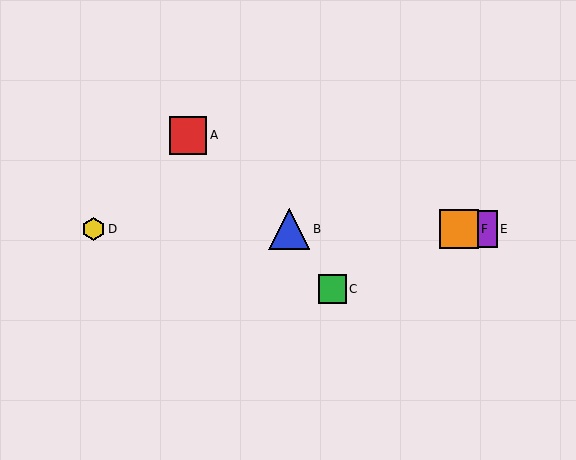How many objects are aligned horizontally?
4 objects (B, D, E, F) are aligned horizontally.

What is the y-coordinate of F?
Object F is at y≈229.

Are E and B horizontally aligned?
Yes, both are at y≈229.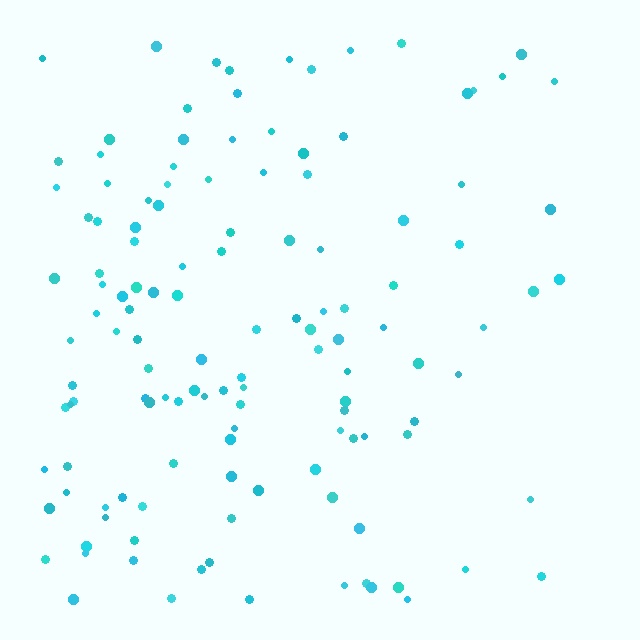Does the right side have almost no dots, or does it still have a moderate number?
Still a moderate number, just noticeably fewer than the left.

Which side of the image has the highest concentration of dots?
The left.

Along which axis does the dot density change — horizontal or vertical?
Horizontal.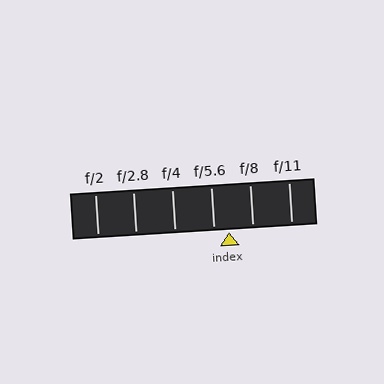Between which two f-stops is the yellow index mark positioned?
The index mark is between f/5.6 and f/8.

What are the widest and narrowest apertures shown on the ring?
The widest aperture shown is f/2 and the narrowest is f/11.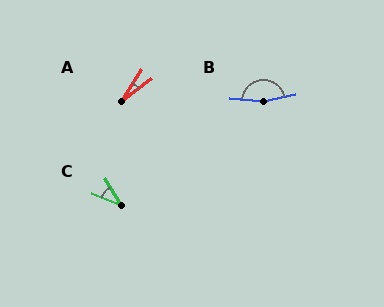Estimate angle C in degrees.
Approximately 37 degrees.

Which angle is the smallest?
A, at approximately 20 degrees.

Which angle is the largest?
B, at approximately 161 degrees.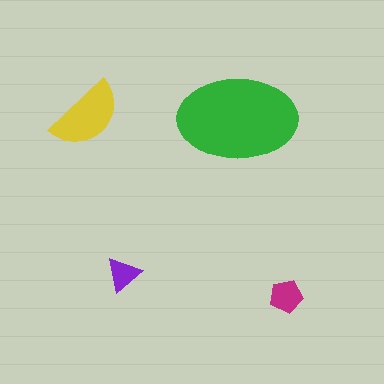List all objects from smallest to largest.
The purple triangle, the magenta pentagon, the yellow semicircle, the green ellipse.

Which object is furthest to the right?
The magenta pentagon is rightmost.